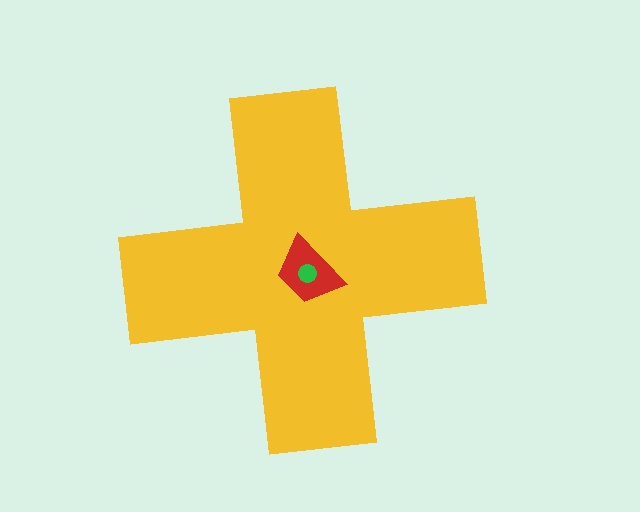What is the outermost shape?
The yellow cross.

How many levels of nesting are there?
3.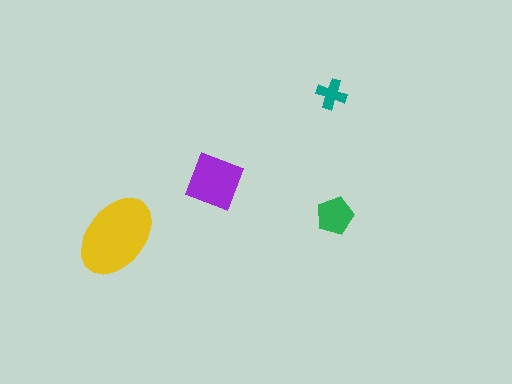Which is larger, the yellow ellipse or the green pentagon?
The yellow ellipse.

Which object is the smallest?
The teal cross.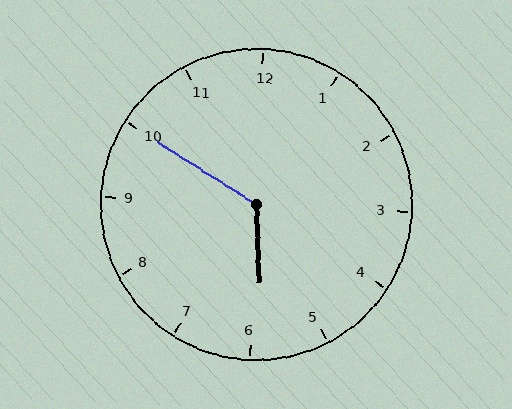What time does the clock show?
5:50.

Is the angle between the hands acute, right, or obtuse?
It is obtuse.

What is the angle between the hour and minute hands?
Approximately 125 degrees.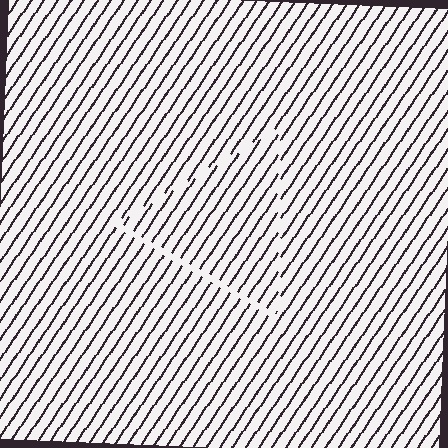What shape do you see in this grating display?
An illusory triangle. The interior of the shape contains the same grating, shifted by half a period — the contour is defined by the phase discontinuity where line-ends from the inner and outer gratings abut.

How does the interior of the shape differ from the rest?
The interior of the shape contains the same grating, shifted by half a period — the contour is defined by the phase discontinuity where line-ends from the inner and outer gratings abut.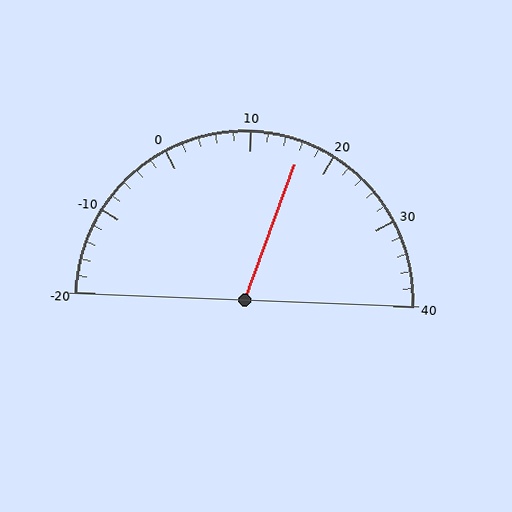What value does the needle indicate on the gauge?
The needle indicates approximately 16.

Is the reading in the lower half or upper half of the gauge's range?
The reading is in the upper half of the range (-20 to 40).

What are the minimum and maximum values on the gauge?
The gauge ranges from -20 to 40.